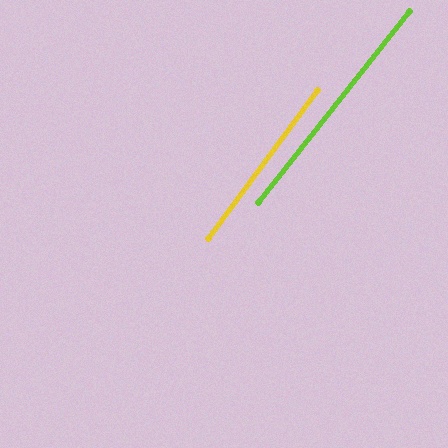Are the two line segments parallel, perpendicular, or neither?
Parallel — their directions differ by only 2.0°.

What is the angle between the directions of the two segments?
Approximately 2 degrees.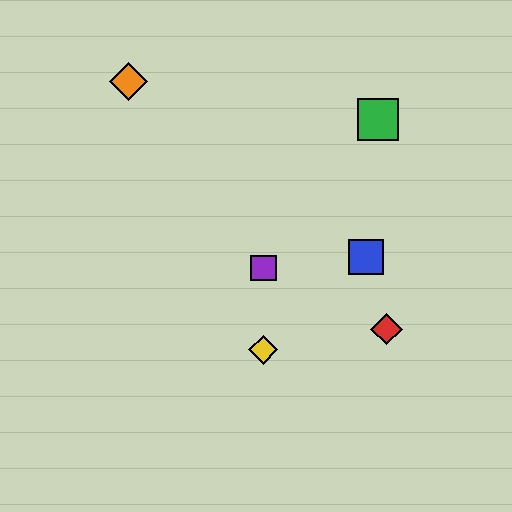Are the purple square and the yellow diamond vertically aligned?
Yes, both are at x≈263.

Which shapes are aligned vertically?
The yellow diamond, the purple square are aligned vertically.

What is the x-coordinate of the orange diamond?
The orange diamond is at x≈128.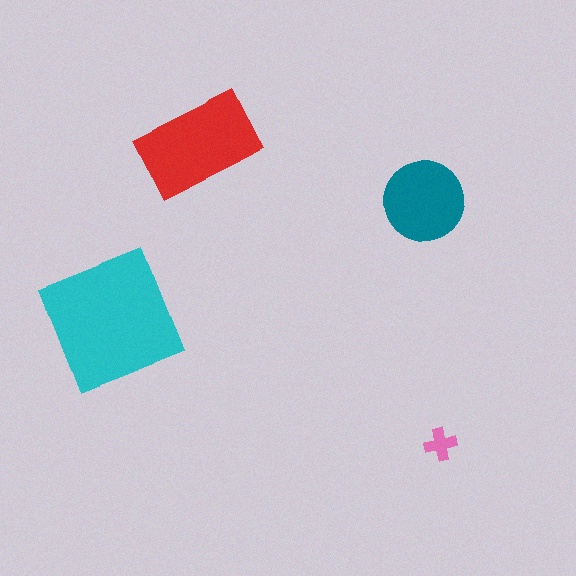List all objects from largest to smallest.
The cyan square, the red rectangle, the teal circle, the pink cross.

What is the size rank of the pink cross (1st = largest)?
4th.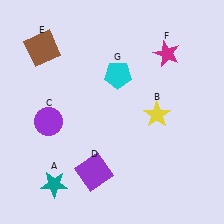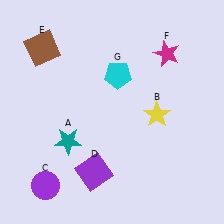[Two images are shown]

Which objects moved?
The objects that moved are: the teal star (A), the purple circle (C).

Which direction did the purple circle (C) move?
The purple circle (C) moved down.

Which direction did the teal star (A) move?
The teal star (A) moved up.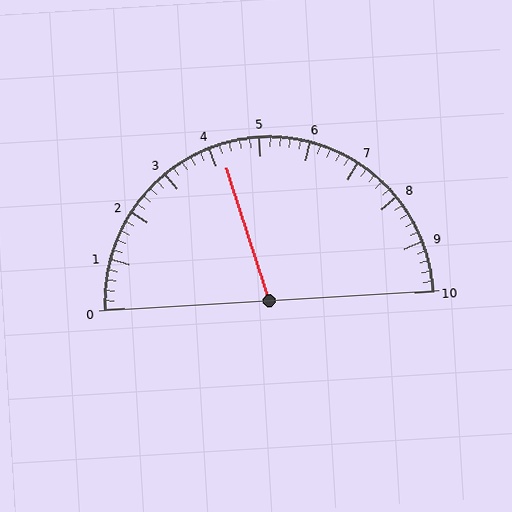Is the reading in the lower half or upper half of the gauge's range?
The reading is in the lower half of the range (0 to 10).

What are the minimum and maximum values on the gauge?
The gauge ranges from 0 to 10.